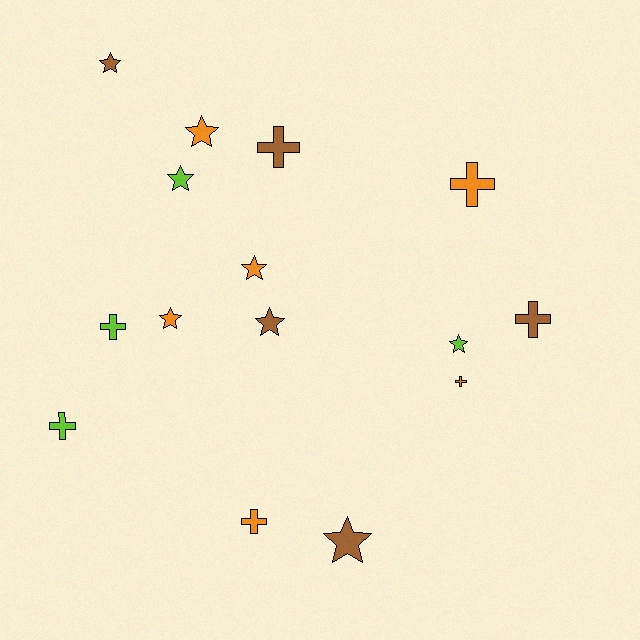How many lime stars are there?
There are 2 lime stars.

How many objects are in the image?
There are 15 objects.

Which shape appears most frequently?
Star, with 8 objects.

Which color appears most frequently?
Orange, with 6 objects.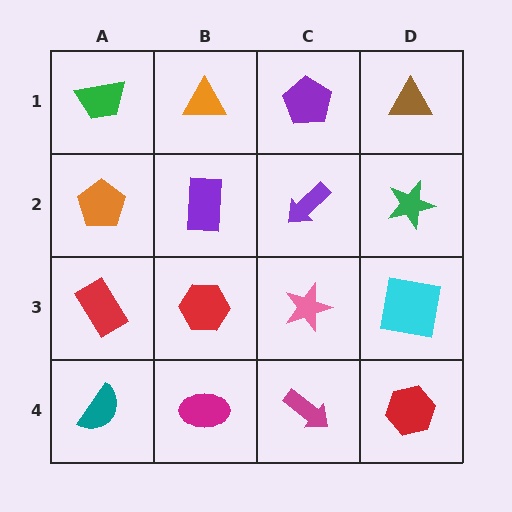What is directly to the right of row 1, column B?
A purple pentagon.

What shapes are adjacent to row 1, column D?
A green star (row 2, column D), a purple pentagon (row 1, column C).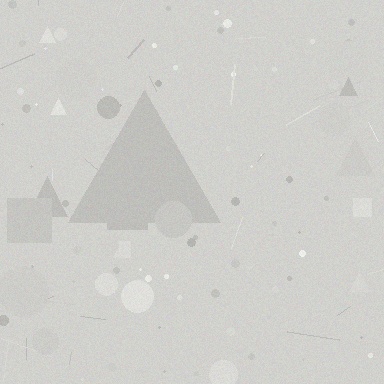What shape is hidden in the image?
A triangle is hidden in the image.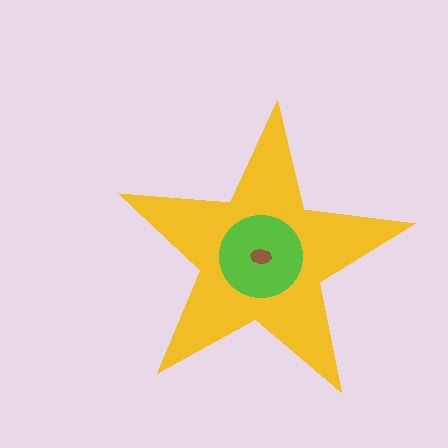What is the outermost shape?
The yellow star.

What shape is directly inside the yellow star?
The lime circle.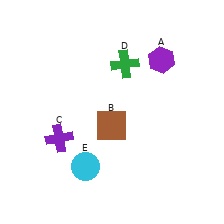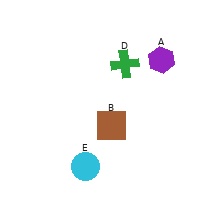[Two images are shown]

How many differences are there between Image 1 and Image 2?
There is 1 difference between the two images.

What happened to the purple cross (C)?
The purple cross (C) was removed in Image 2. It was in the bottom-left area of Image 1.